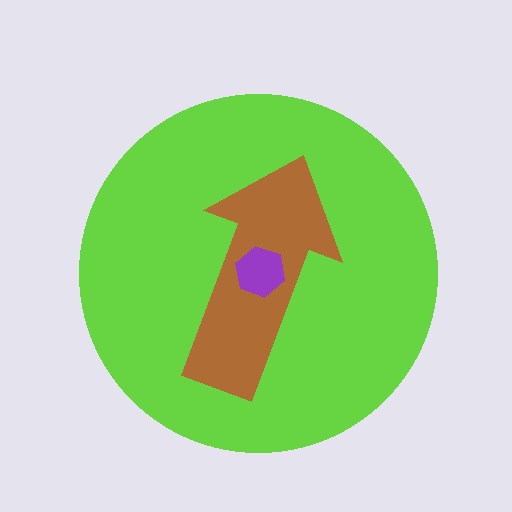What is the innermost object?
The purple hexagon.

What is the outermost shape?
The lime circle.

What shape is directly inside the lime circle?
The brown arrow.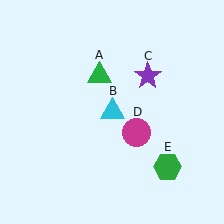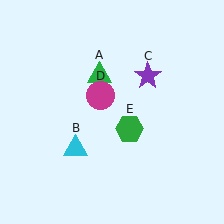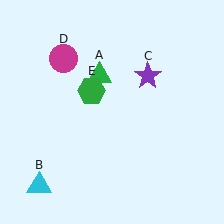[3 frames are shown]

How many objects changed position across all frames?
3 objects changed position: cyan triangle (object B), magenta circle (object D), green hexagon (object E).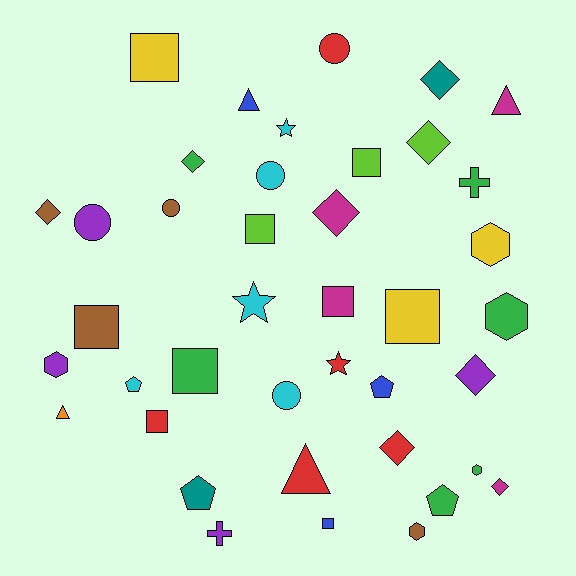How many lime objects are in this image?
There are 3 lime objects.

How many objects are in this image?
There are 40 objects.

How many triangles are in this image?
There are 4 triangles.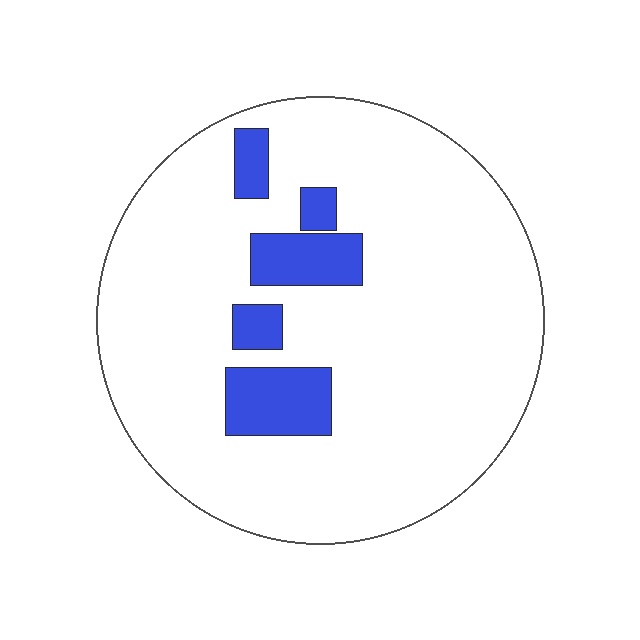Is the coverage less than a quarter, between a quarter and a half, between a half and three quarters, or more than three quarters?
Less than a quarter.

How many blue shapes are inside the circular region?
5.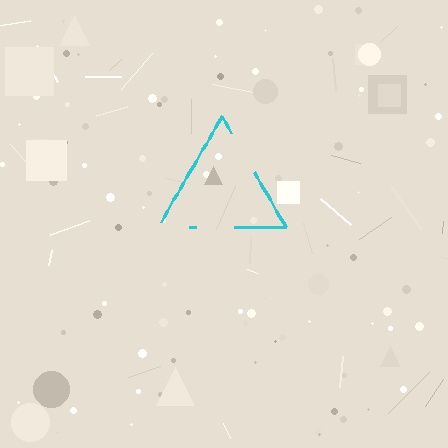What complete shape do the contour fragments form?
The contour fragments form a triangle.